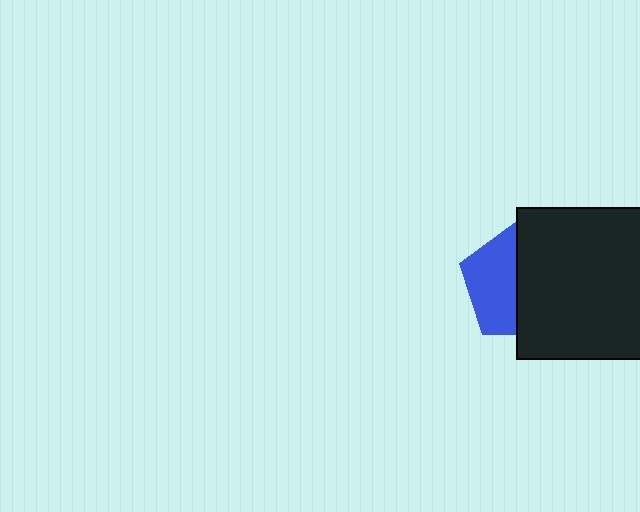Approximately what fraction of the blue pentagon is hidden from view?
Roughly 56% of the blue pentagon is hidden behind the black square.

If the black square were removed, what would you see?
You would see the complete blue pentagon.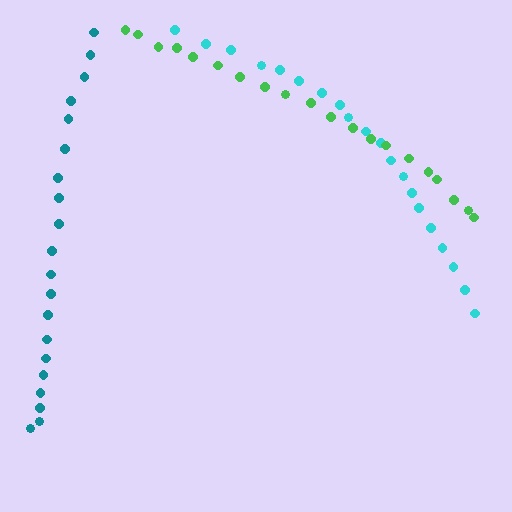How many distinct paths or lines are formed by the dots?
There are 3 distinct paths.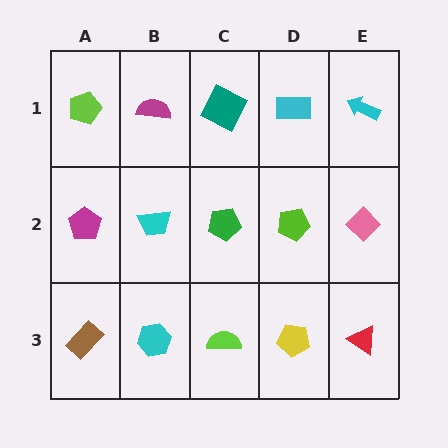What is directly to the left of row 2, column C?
A cyan trapezoid.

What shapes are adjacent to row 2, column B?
A magenta semicircle (row 1, column B), a cyan hexagon (row 3, column B), a magenta pentagon (row 2, column A), a green pentagon (row 2, column C).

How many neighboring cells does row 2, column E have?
3.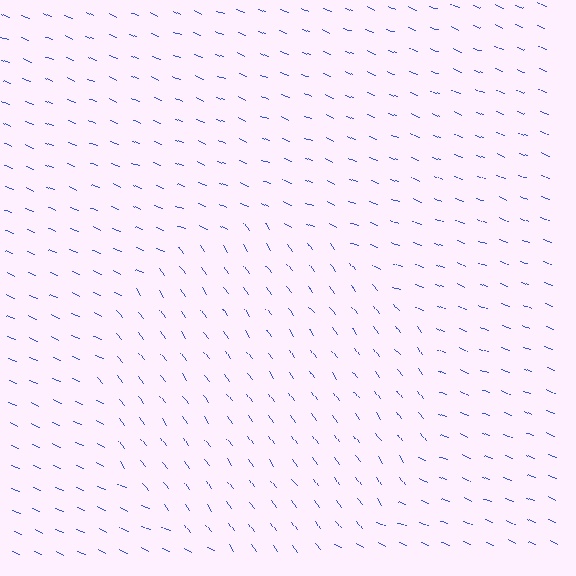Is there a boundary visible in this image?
Yes, there is a texture boundary formed by a change in line orientation.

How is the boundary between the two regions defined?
The boundary is defined purely by a change in line orientation (approximately 31 degrees difference). All lines are the same color and thickness.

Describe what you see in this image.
The image is filled with small blue line segments. A circle region in the image has lines oriented differently from the surrounding lines, creating a visible texture boundary.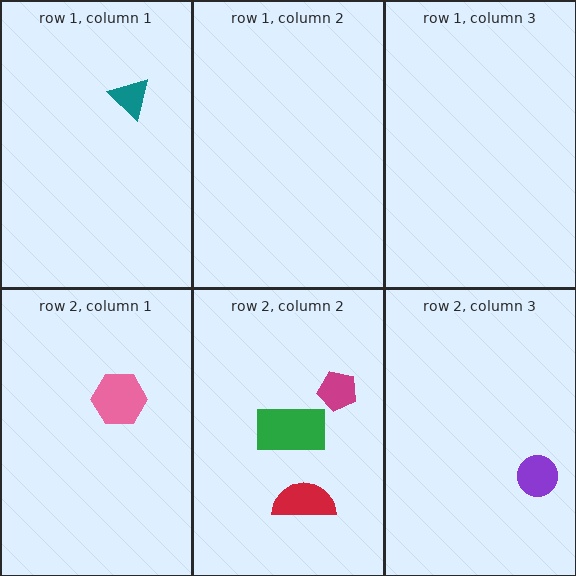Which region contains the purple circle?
The row 2, column 3 region.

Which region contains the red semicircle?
The row 2, column 2 region.